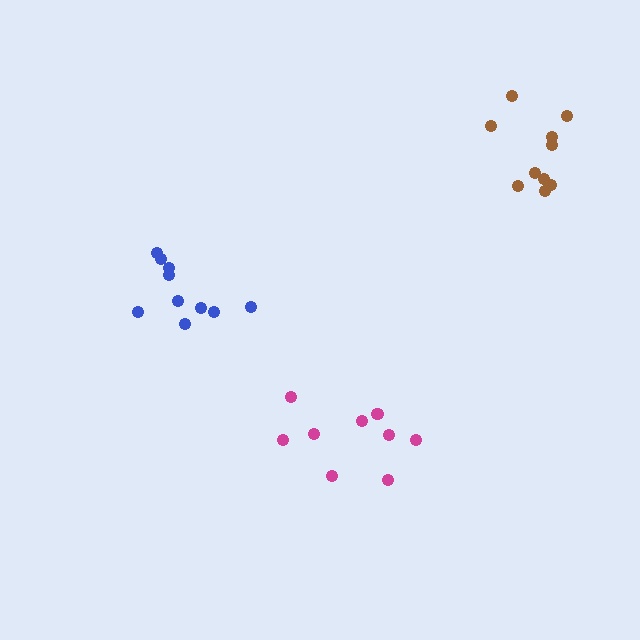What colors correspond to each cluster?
The clusters are colored: blue, brown, magenta.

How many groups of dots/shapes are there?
There are 3 groups.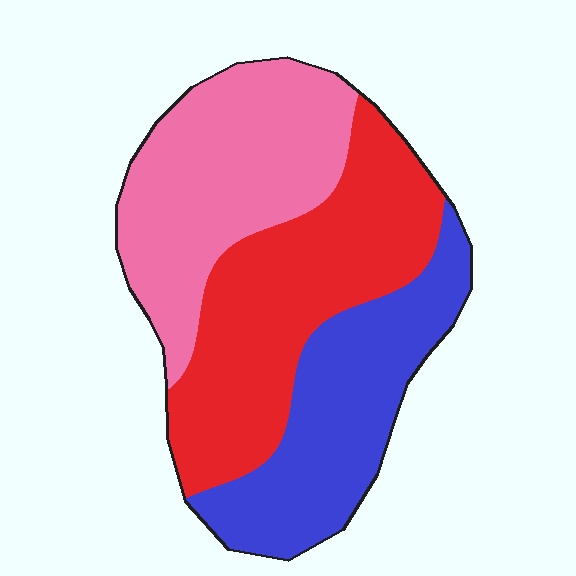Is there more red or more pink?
Red.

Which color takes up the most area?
Red, at roughly 40%.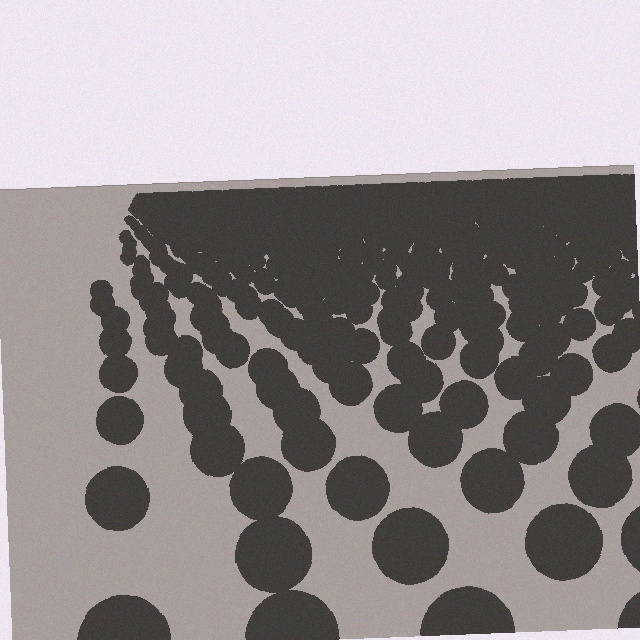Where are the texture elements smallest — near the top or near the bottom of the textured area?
Near the top.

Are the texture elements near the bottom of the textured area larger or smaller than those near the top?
Larger. Near the bottom, elements are closer to the viewer and appear at a bigger on-screen size.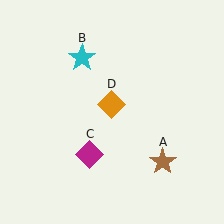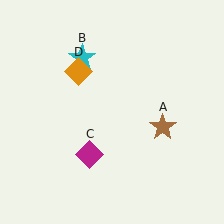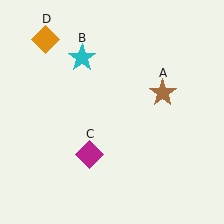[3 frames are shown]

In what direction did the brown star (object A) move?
The brown star (object A) moved up.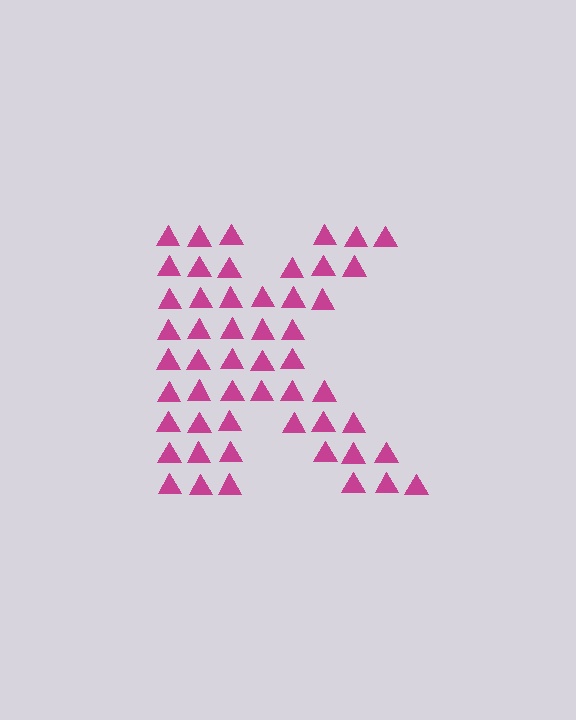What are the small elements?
The small elements are triangles.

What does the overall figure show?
The overall figure shows the letter K.